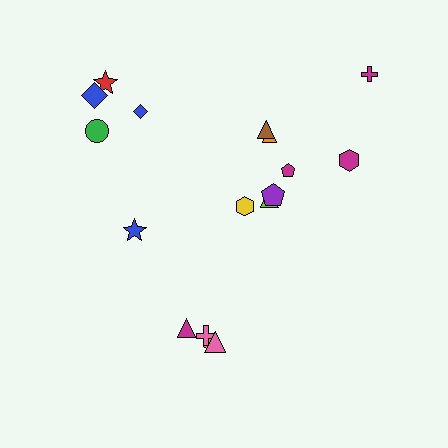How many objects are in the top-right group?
There are 8 objects.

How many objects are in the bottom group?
There are 4 objects.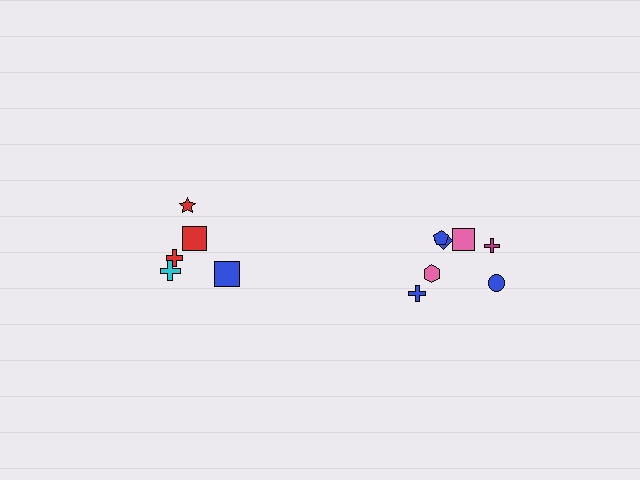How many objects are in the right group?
There are 7 objects.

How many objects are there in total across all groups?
There are 12 objects.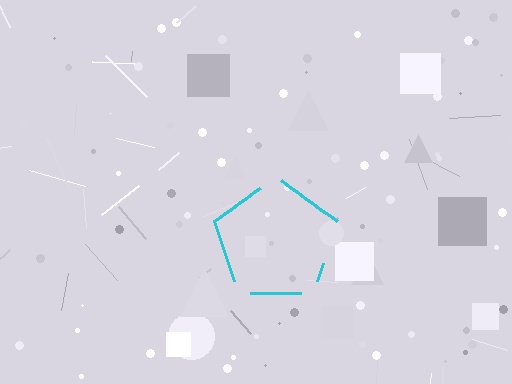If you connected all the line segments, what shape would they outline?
They would outline a pentagon.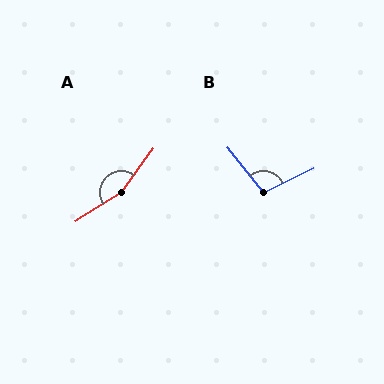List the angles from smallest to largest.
B (103°), A (158°).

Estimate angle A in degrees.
Approximately 158 degrees.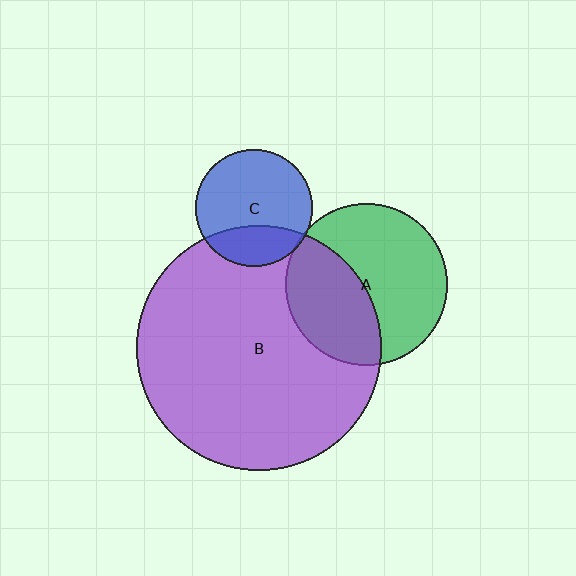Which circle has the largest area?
Circle B (purple).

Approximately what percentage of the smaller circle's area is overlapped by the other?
Approximately 40%.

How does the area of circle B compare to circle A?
Approximately 2.3 times.